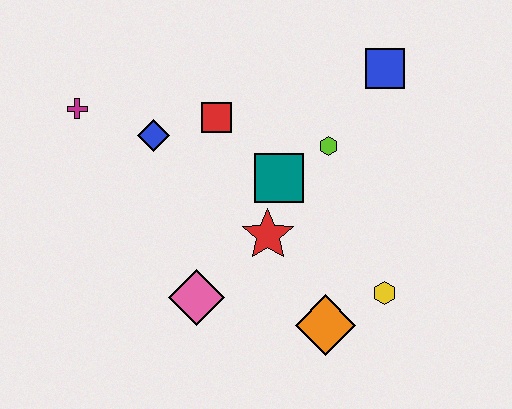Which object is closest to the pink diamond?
The red star is closest to the pink diamond.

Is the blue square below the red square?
No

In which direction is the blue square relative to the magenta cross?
The blue square is to the right of the magenta cross.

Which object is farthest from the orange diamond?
The magenta cross is farthest from the orange diamond.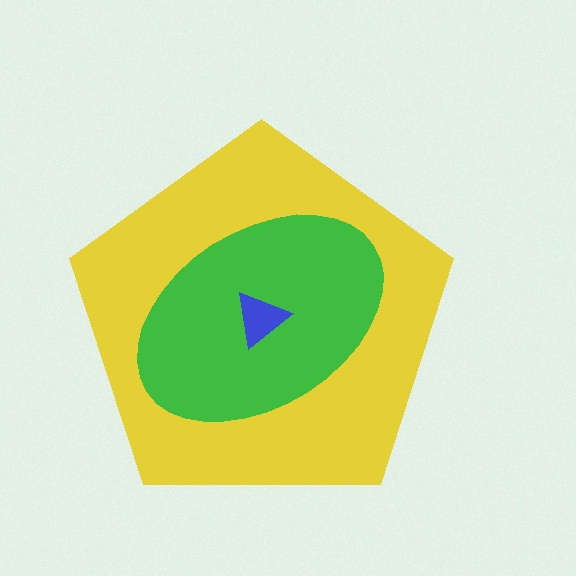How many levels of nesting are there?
3.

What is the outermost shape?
The yellow pentagon.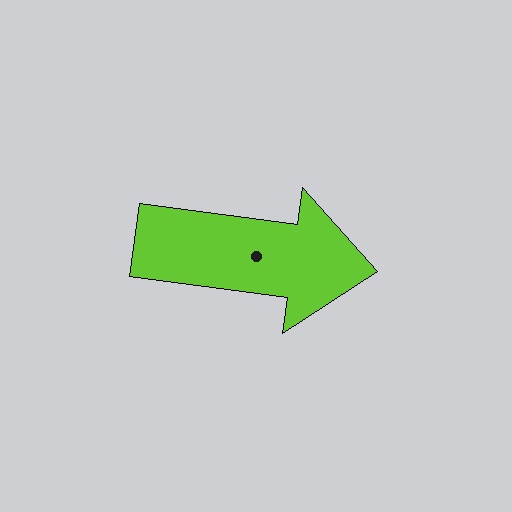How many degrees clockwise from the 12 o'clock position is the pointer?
Approximately 97 degrees.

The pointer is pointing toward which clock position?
Roughly 3 o'clock.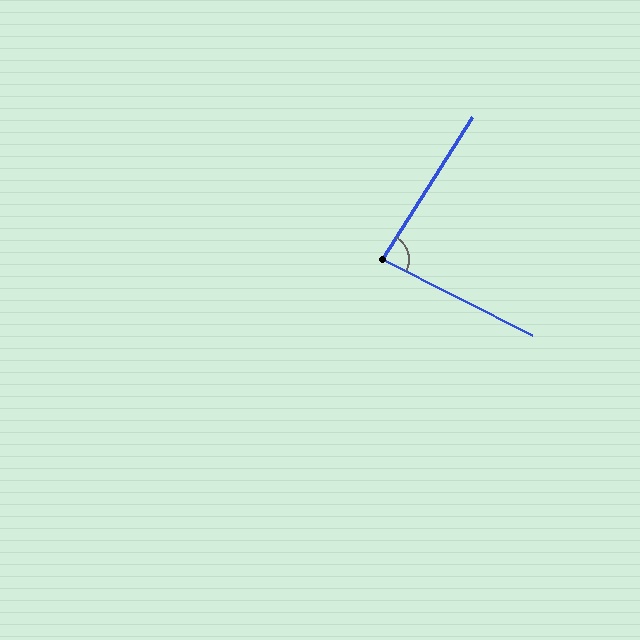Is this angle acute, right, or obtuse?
It is acute.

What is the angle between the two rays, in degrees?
Approximately 85 degrees.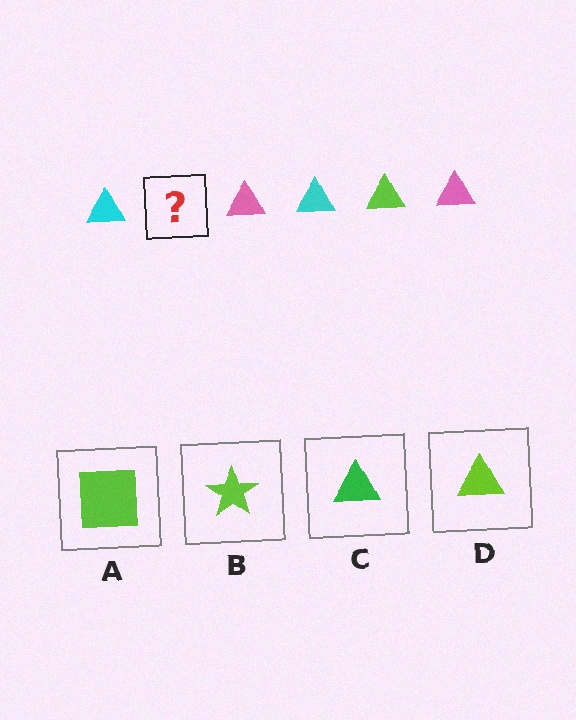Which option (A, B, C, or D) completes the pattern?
D.